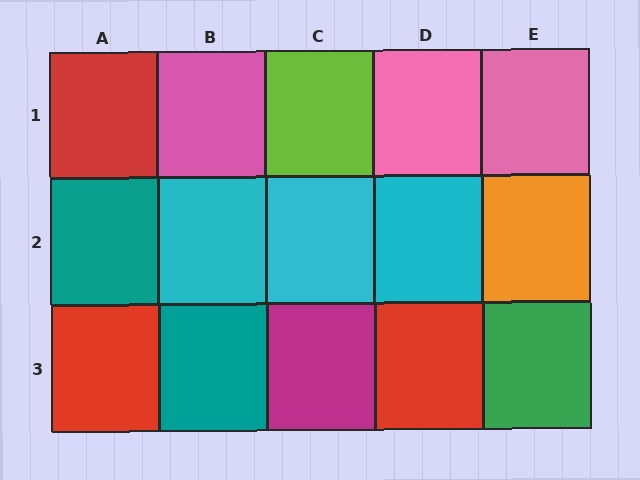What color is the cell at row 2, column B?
Cyan.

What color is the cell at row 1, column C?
Lime.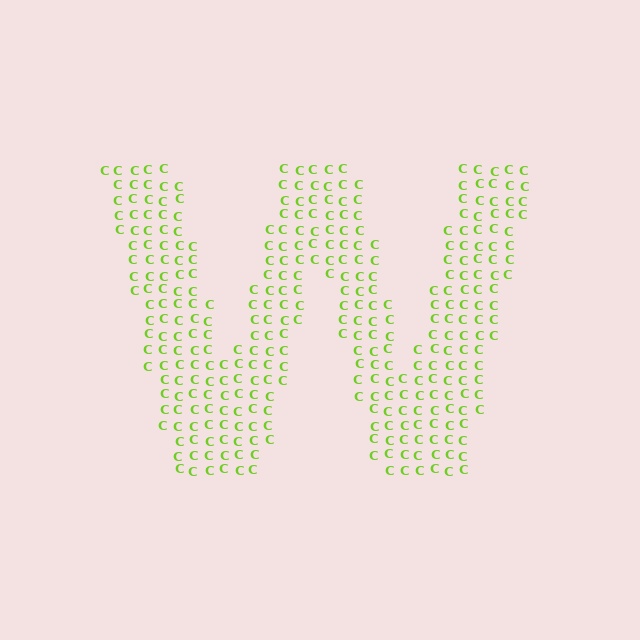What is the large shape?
The large shape is the letter W.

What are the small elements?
The small elements are letter C's.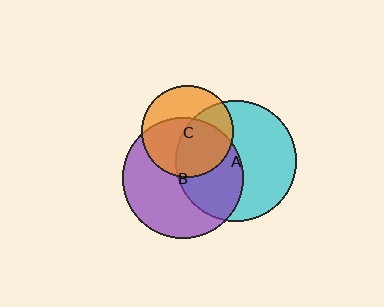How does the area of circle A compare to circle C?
Approximately 1.7 times.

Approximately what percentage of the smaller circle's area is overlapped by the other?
Approximately 60%.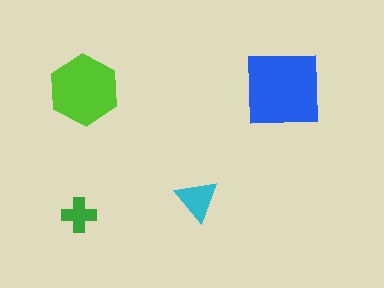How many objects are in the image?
There are 4 objects in the image.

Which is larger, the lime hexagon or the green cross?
The lime hexagon.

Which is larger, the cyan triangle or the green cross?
The cyan triangle.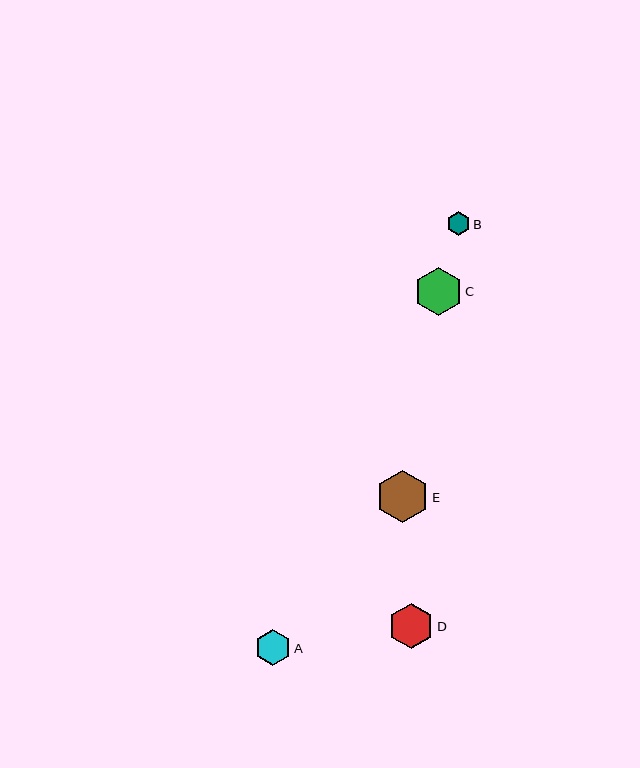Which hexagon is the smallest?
Hexagon B is the smallest with a size of approximately 24 pixels.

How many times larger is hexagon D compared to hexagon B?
Hexagon D is approximately 1.9 times the size of hexagon B.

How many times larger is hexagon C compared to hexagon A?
Hexagon C is approximately 1.3 times the size of hexagon A.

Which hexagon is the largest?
Hexagon E is the largest with a size of approximately 52 pixels.